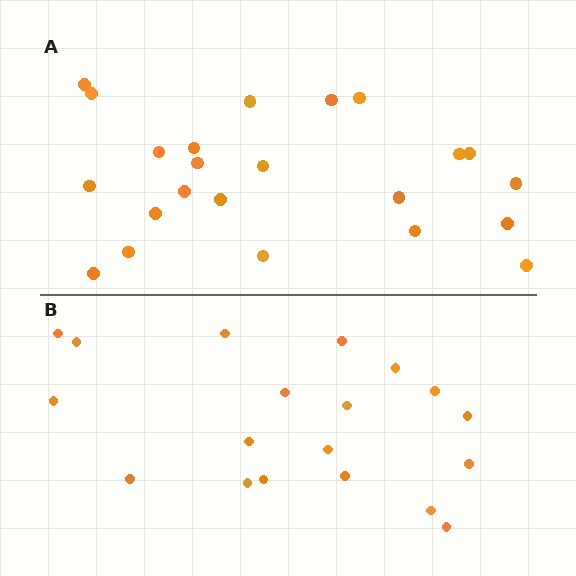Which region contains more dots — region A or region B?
Region A (the top region) has more dots.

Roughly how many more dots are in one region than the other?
Region A has about 4 more dots than region B.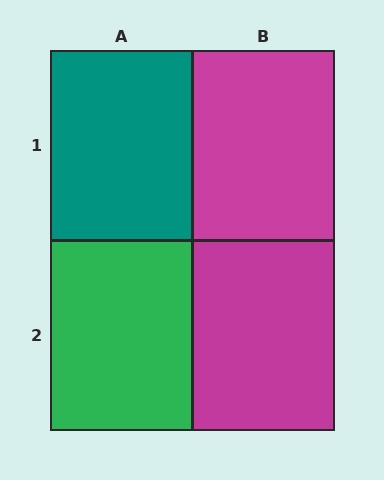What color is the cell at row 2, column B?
Magenta.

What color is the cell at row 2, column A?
Green.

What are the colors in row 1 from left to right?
Teal, magenta.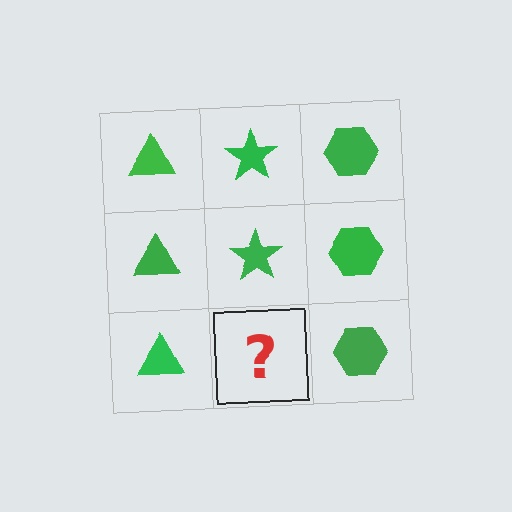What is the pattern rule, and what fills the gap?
The rule is that each column has a consistent shape. The gap should be filled with a green star.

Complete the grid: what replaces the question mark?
The question mark should be replaced with a green star.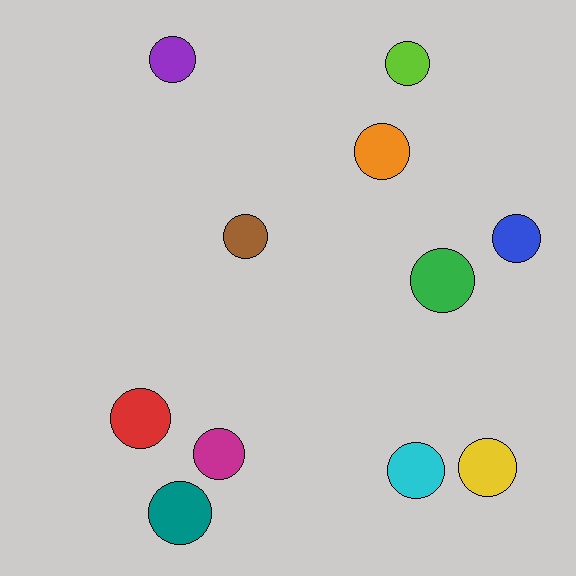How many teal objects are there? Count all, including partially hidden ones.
There is 1 teal object.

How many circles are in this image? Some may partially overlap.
There are 11 circles.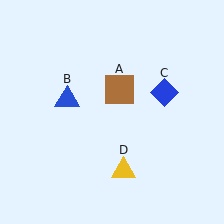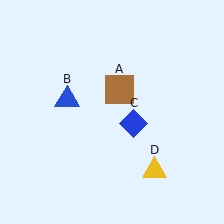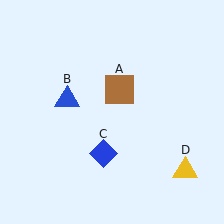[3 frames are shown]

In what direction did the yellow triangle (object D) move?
The yellow triangle (object D) moved right.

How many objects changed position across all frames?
2 objects changed position: blue diamond (object C), yellow triangle (object D).